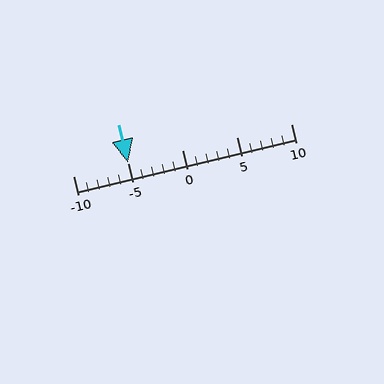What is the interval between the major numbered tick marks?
The major tick marks are spaced 5 units apart.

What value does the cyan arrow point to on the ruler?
The cyan arrow points to approximately -5.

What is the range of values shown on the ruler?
The ruler shows values from -10 to 10.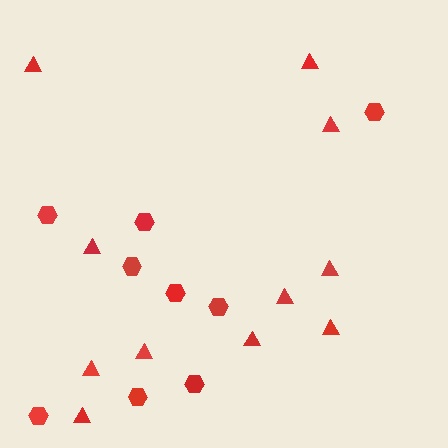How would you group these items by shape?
There are 2 groups: one group of triangles (11) and one group of hexagons (9).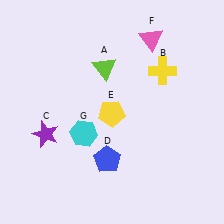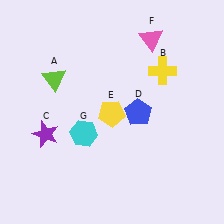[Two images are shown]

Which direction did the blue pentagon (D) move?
The blue pentagon (D) moved up.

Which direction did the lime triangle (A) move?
The lime triangle (A) moved left.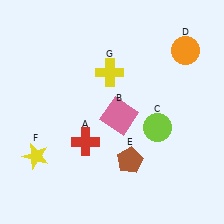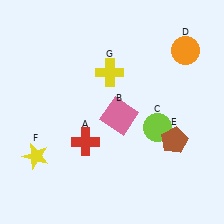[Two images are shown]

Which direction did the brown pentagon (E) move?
The brown pentagon (E) moved right.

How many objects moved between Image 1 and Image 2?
1 object moved between the two images.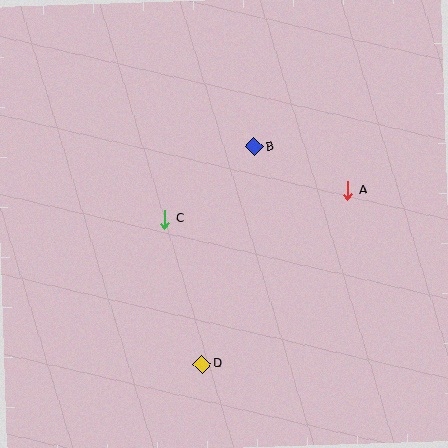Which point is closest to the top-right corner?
Point A is closest to the top-right corner.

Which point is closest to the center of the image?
Point C at (165, 219) is closest to the center.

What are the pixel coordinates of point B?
Point B is at (254, 147).